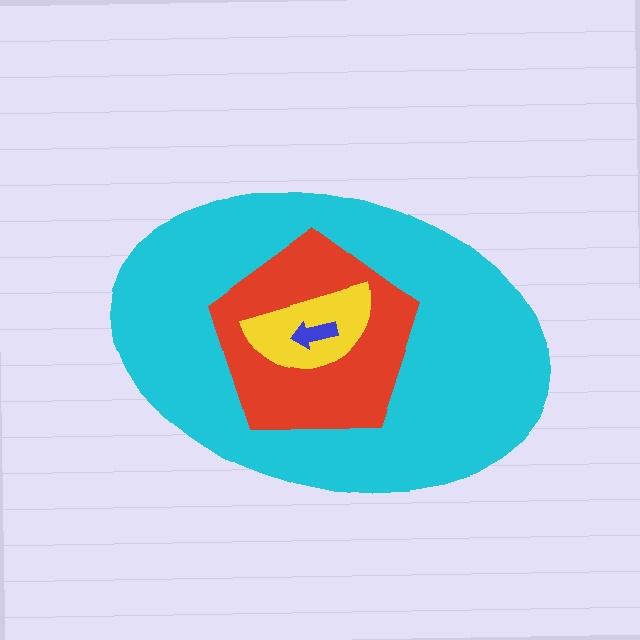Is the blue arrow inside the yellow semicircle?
Yes.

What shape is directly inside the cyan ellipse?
The red pentagon.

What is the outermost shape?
The cyan ellipse.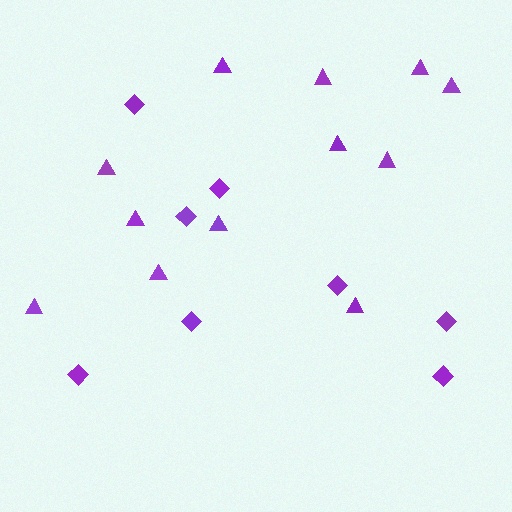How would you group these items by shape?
There are 2 groups: one group of triangles (12) and one group of diamonds (8).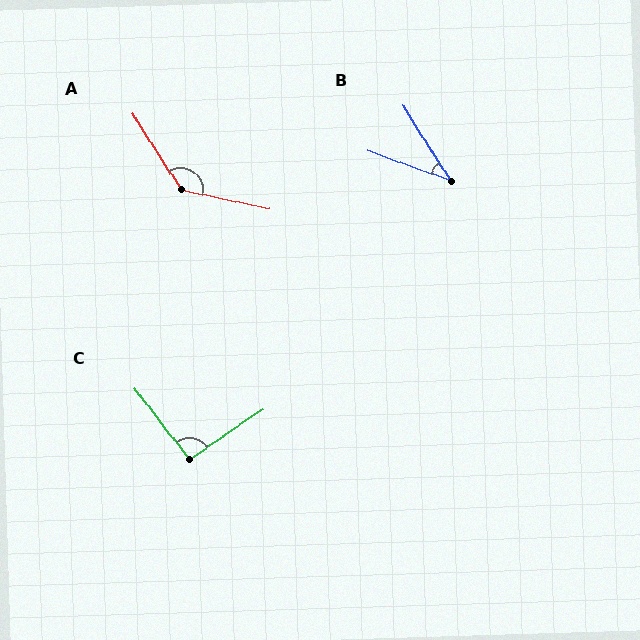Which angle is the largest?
A, at approximately 135 degrees.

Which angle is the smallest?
B, at approximately 38 degrees.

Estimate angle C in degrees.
Approximately 93 degrees.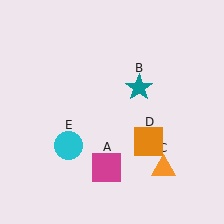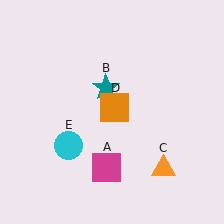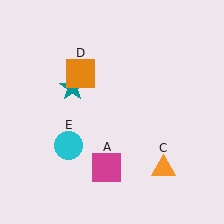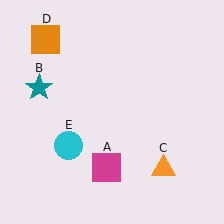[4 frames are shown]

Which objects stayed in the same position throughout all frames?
Magenta square (object A) and orange triangle (object C) and cyan circle (object E) remained stationary.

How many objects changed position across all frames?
2 objects changed position: teal star (object B), orange square (object D).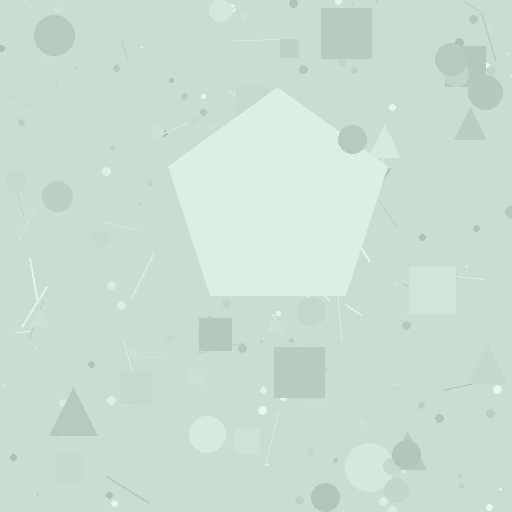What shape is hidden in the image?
A pentagon is hidden in the image.